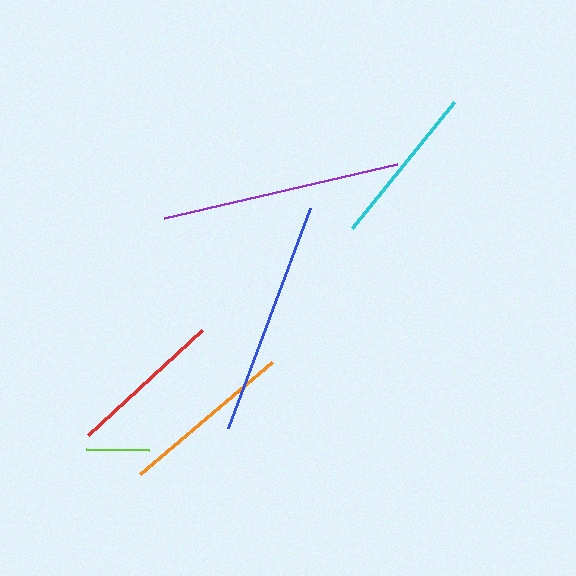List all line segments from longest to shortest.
From longest to shortest: purple, blue, orange, cyan, red, lime.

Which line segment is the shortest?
The lime line is the shortest at approximately 63 pixels.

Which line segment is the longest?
The purple line is the longest at approximately 239 pixels.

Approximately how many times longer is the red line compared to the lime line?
The red line is approximately 2.4 times the length of the lime line.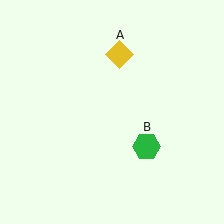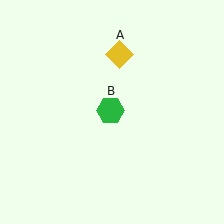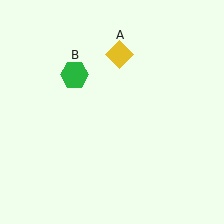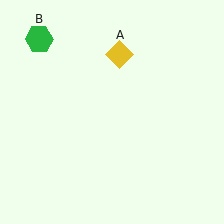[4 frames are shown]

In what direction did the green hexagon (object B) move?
The green hexagon (object B) moved up and to the left.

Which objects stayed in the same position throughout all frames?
Yellow diamond (object A) remained stationary.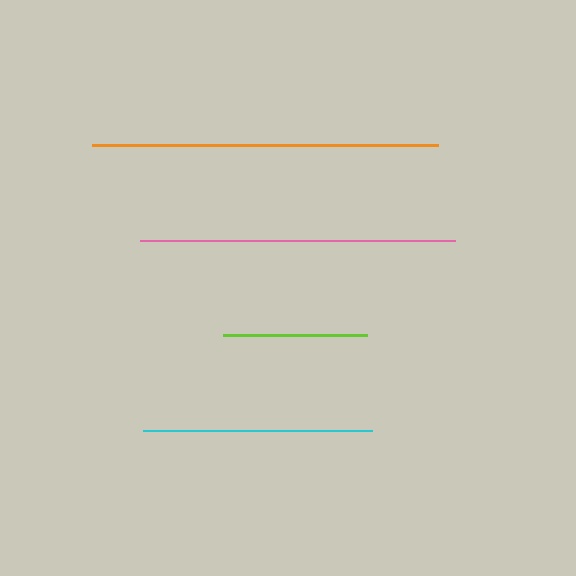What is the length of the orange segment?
The orange segment is approximately 346 pixels long.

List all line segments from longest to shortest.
From longest to shortest: orange, pink, cyan, lime.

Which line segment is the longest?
The orange line is the longest at approximately 346 pixels.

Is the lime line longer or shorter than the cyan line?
The cyan line is longer than the lime line.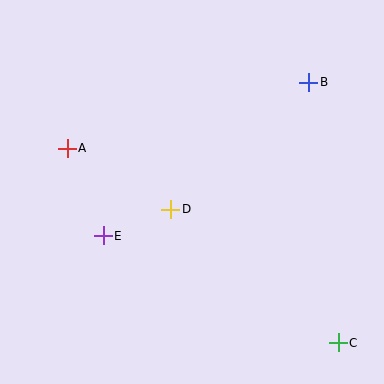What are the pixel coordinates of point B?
Point B is at (309, 82).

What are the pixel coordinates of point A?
Point A is at (67, 148).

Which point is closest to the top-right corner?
Point B is closest to the top-right corner.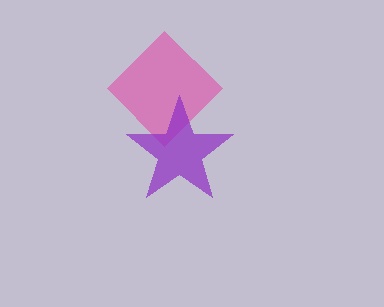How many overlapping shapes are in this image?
There are 2 overlapping shapes in the image.